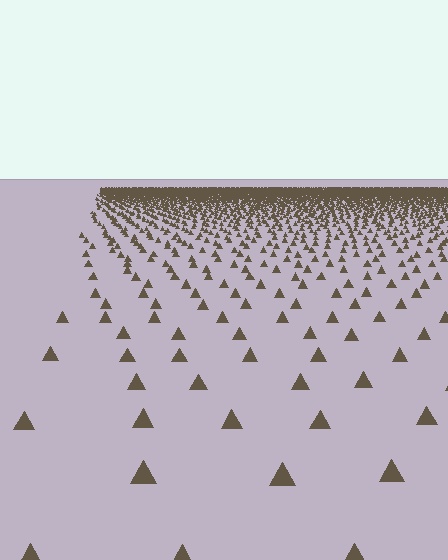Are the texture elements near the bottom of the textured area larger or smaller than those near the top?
Larger. Near the bottom, elements are closer to the viewer and appear at a bigger on-screen size.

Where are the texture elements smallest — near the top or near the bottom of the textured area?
Near the top.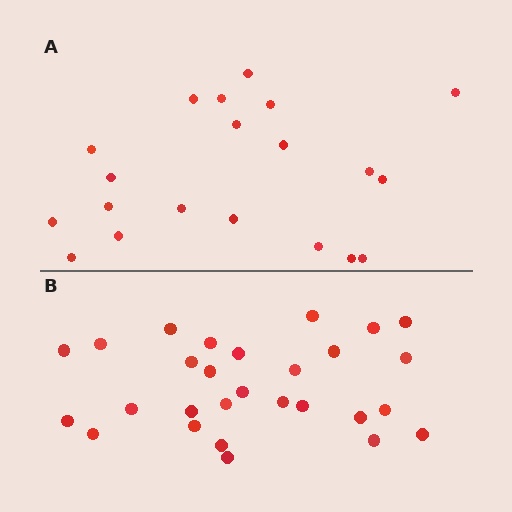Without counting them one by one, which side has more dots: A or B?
Region B (the bottom region) has more dots.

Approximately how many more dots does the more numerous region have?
Region B has roughly 8 or so more dots than region A.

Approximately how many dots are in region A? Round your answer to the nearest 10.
About 20 dots.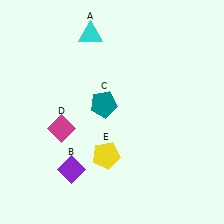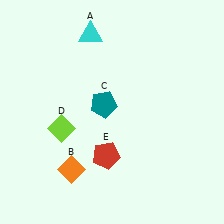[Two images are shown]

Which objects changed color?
B changed from purple to orange. D changed from magenta to lime. E changed from yellow to red.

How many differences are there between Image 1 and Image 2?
There are 3 differences between the two images.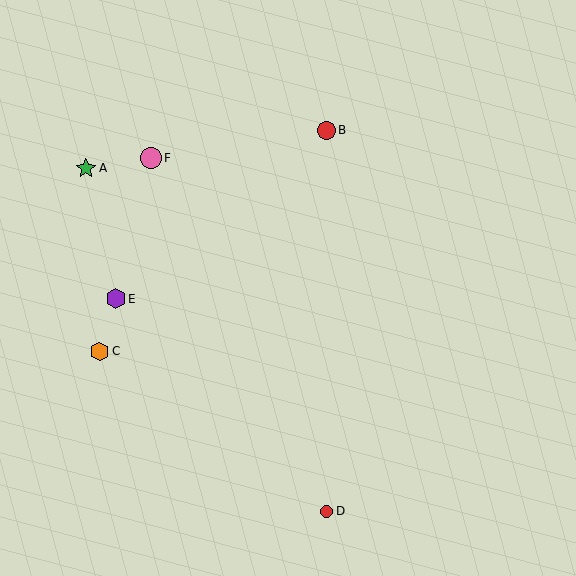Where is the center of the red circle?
The center of the red circle is at (326, 130).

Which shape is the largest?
The pink circle (labeled F) is the largest.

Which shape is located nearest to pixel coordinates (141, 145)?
The pink circle (labeled F) at (151, 158) is nearest to that location.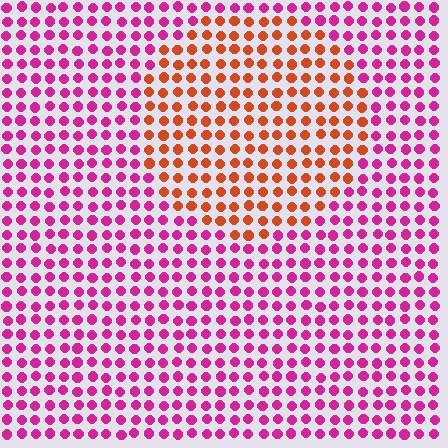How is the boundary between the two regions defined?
The boundary is defined purely by a slight shift in hue (about 54 degrees). Spacing, size, and orientation are identical on both sides.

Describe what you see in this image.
The image is filled with small magenta elements in a uniform arrangement. A circle-shaped region is visible where the elements are tinted to a slightly different hue, forming a subtle color boundary.